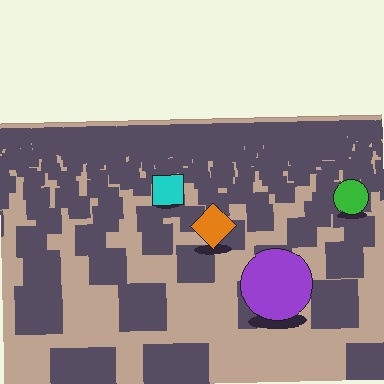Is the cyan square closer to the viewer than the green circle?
No. The green circle is closer — you can tell from the texture gradient: the ground texture is coarser near it.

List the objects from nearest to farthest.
From nearest to farthest: the purple circle, the orange diamond, the green circle, the cyan square.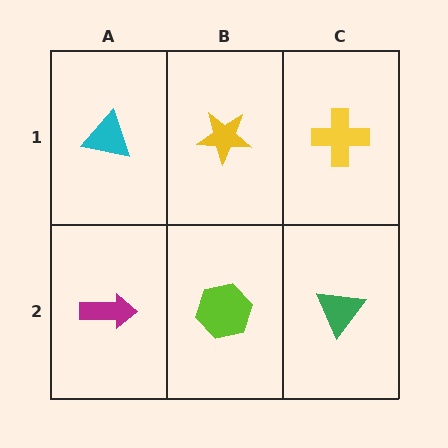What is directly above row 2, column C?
A yellow cross.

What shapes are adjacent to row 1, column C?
A green triangle (row 2, column C), a yellow star (row 1, column B).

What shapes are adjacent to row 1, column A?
A magenta arrow (row 2, column A), a yellow star (row 1, column B).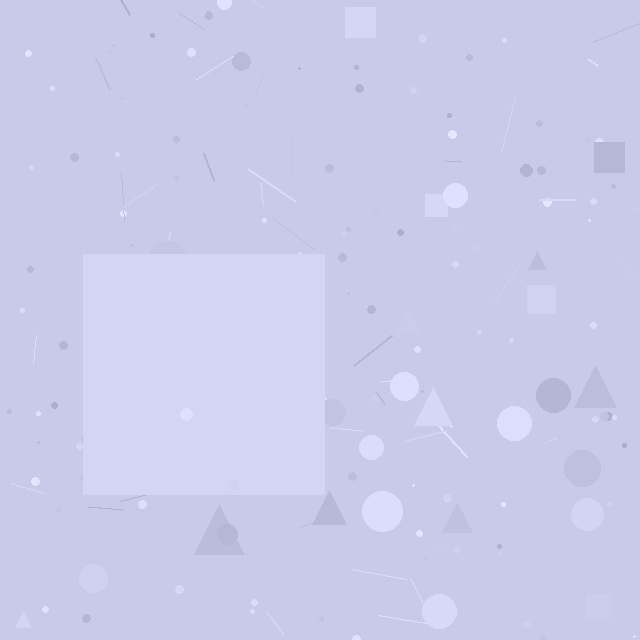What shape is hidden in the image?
A square is hidden in the image.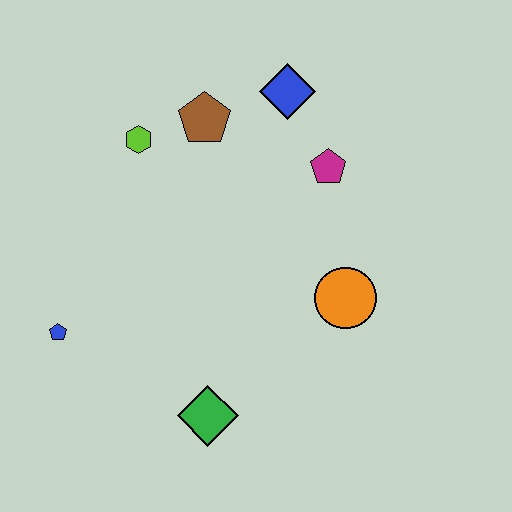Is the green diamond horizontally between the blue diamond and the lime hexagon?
Yes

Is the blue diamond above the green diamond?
Yes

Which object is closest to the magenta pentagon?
The blue diamond is closest to the magenta pentagon.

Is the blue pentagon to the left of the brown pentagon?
Yes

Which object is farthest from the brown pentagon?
The green diamond is farthest from the brown pentagon.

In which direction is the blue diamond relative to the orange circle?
The blue diamond is above the orange circle.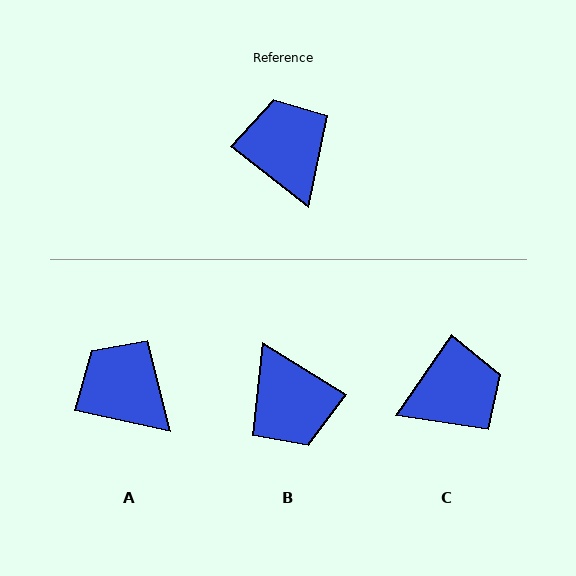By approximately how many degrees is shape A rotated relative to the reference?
Approximately 26 degrees counter-clockwise.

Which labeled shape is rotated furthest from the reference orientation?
B, about 174 degrees away.